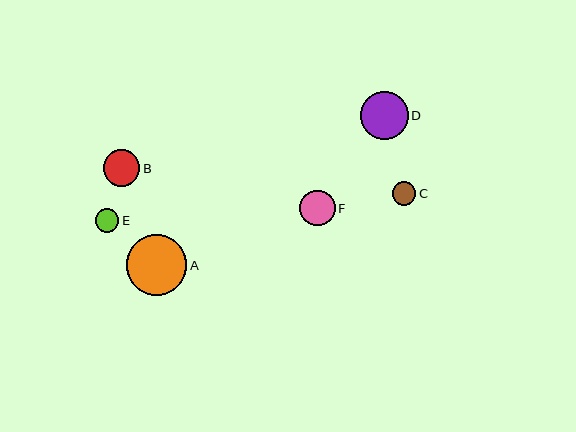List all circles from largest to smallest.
From largest to smallest: A, D, B, F, E, C.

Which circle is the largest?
Circle A is the largest with a size of approximately 60 pixels.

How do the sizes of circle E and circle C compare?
Circle E and circle C are approximately the same size.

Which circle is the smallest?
Circle C is the smallest with a size of approximately 23 pixels.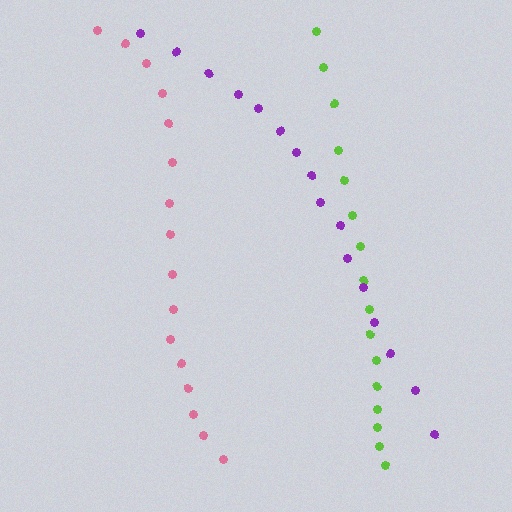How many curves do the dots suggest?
There are 3 distinct paths.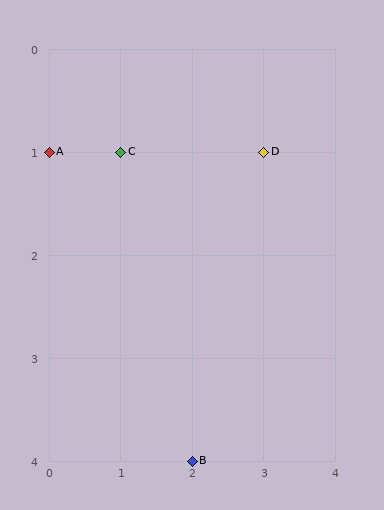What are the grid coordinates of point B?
Point B is at grid coordinates (2, 4).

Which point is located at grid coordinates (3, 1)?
Point D is at (3, 1).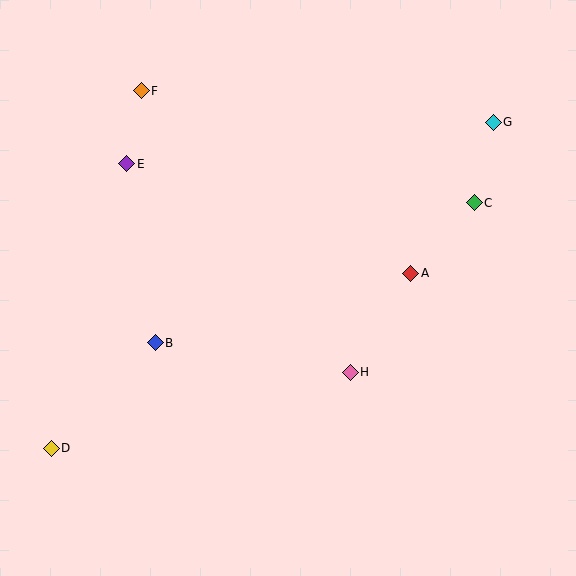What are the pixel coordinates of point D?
Point D is at (51, 448).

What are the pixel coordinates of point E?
Point E is at (127, 164).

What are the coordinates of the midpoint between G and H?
The midpoint between G and H is at (422, 247).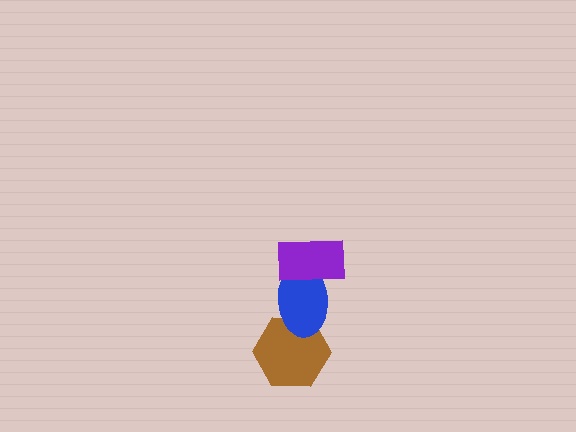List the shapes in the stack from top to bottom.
From top to bottom: the purple rectangle, the blue ellipse, the brown hexagon.